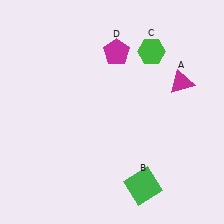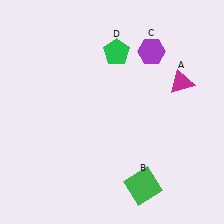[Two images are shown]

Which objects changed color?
C changed from green to purple. D changed from magenta to green.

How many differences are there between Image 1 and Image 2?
There are 2 differences between the two images.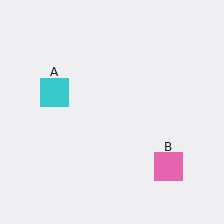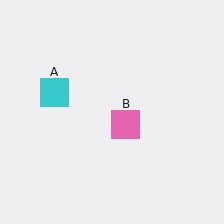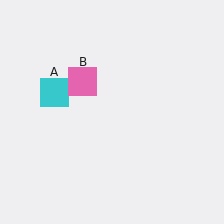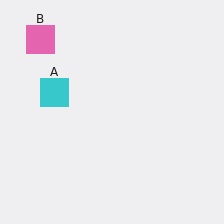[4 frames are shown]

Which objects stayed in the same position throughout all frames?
Cyan square (object A) remained stationary.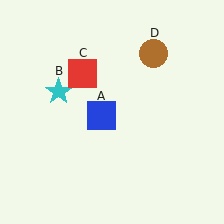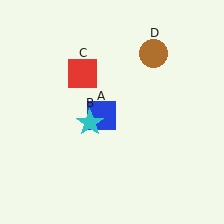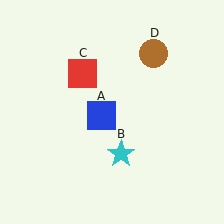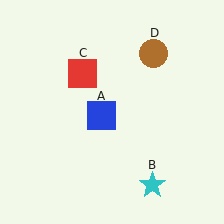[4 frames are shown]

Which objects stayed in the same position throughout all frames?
Blue square (object A) and red square (object C) and brown circle (object D) remained stationary.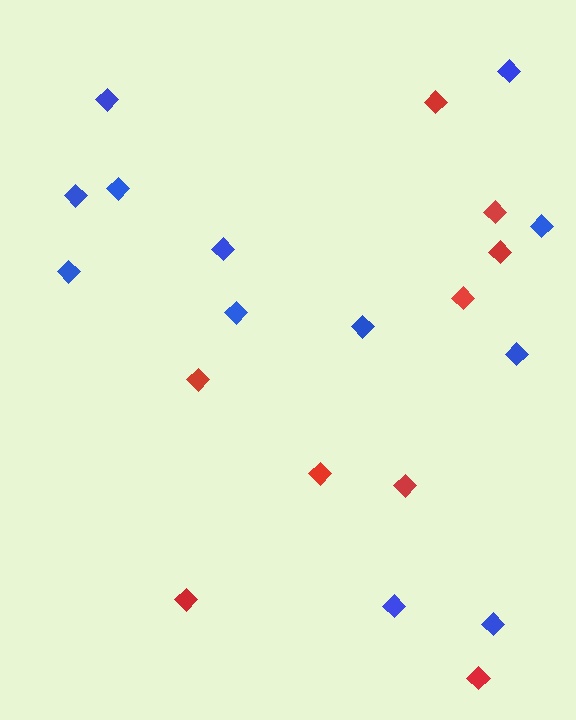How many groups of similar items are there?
There are 2 groups: one group of red diamonds (9) and one group of blue diamonds (12).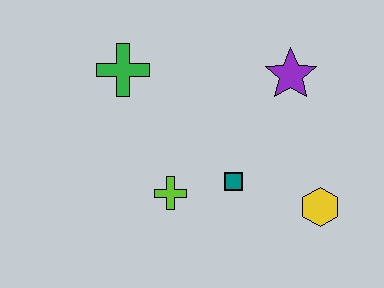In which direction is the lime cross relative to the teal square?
The lime cross is to the left of the teal square.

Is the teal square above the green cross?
No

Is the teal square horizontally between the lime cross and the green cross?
No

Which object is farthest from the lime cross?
The purple star is farthest from the lime cross.